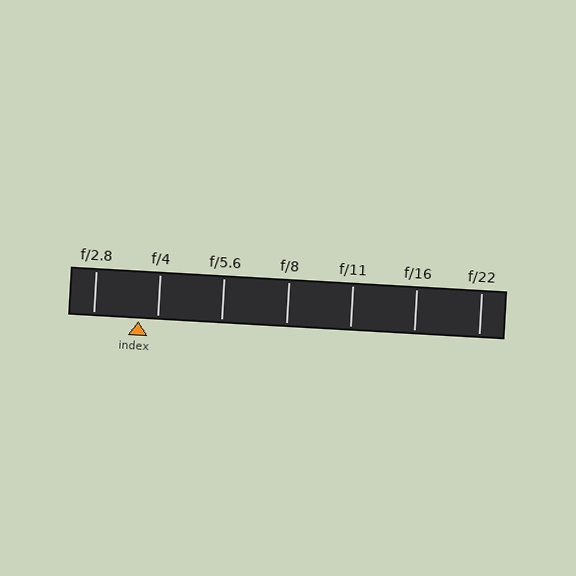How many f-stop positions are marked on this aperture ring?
There are 7 f-stop positions marked.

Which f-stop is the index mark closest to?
The index mark is closest to f/4.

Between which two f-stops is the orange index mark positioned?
The index mark is between f/2.8 and f/4.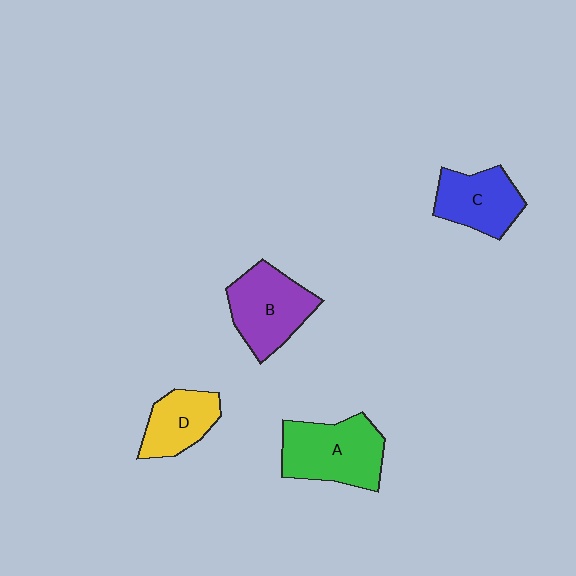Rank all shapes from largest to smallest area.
From largest to smallest: A (green), B (purple), C (blue), D (yellow).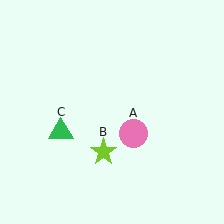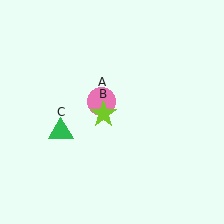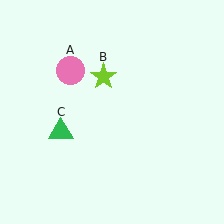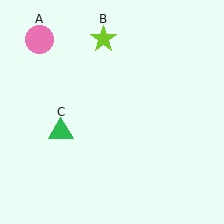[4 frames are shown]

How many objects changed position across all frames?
2 objects changed position: pink circle (object A), lime star (object B).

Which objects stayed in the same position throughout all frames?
Green triangle (object C) remained stationary.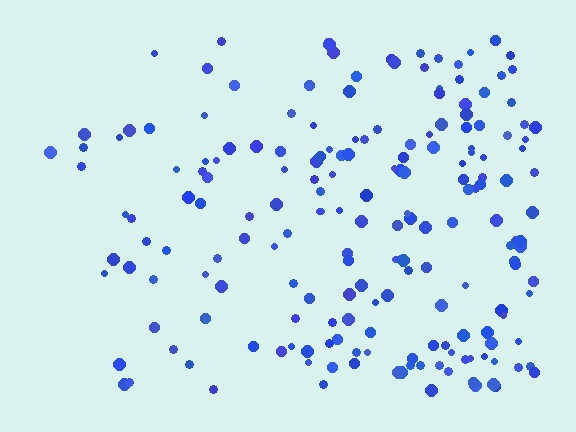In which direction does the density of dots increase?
From left to right, with the right side densest.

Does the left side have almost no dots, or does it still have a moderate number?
Still a moderate number, just noticeably fewer than the right.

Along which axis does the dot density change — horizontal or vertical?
Horizontal.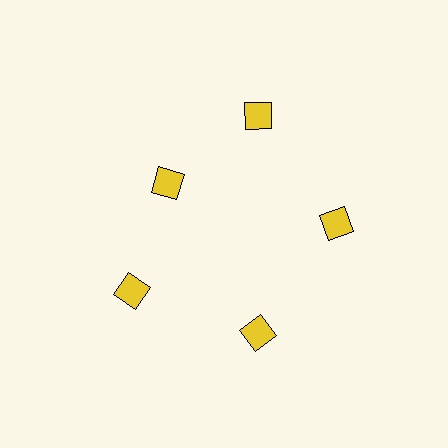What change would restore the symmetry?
The symmetry would be restored by moving it outward, back onto the ring so that all 5 diamonds sit at equal angles and equal distance from the center.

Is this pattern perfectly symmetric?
No. The 5 yellow diamonds are arranged in a ring, but one element near the 10 o'clock position is pulled inward toward the center, breaking the 5-fold rotational symmetry.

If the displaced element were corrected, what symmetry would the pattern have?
It would have 5-fold rotational symmetry — the pattern would map onto itself every 72 degrees.